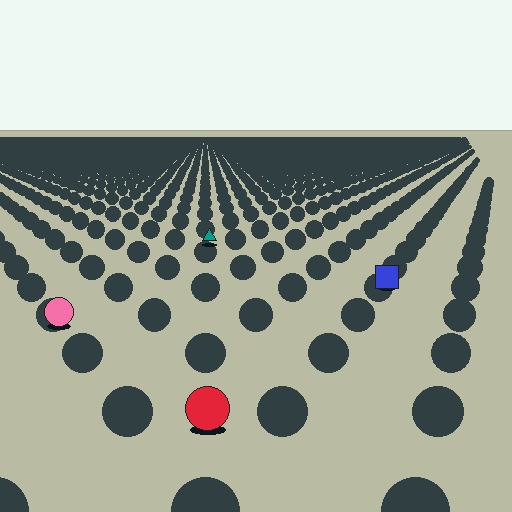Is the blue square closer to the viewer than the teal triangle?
Yes. The blue square is closer — you can tell from the texture gradient: the ground texture is coarser near it.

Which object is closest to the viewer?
The red circle is closest. The texture marks near it are larger and more spread out.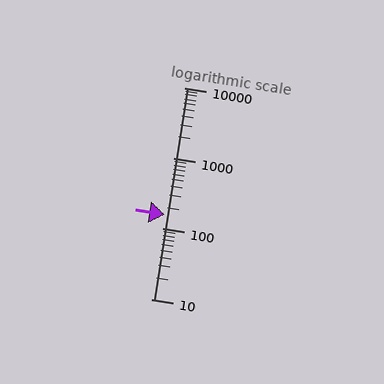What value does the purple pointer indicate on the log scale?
The pointer indicates approximately 160.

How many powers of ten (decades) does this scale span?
The scale spans 3 decades, from 10 to 10000.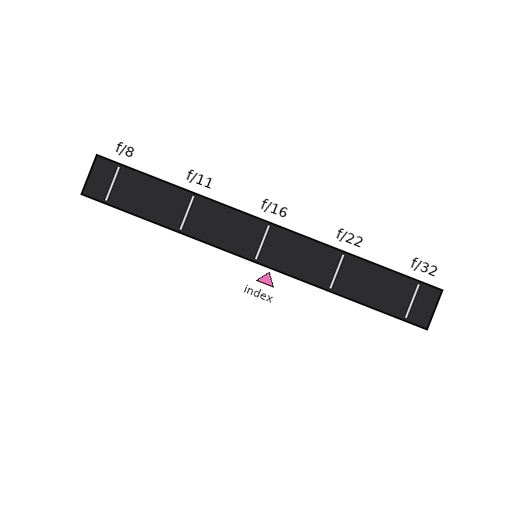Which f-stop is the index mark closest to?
The index mark is closest to f/16.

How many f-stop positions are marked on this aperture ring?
There are 5 f-stop positions marked.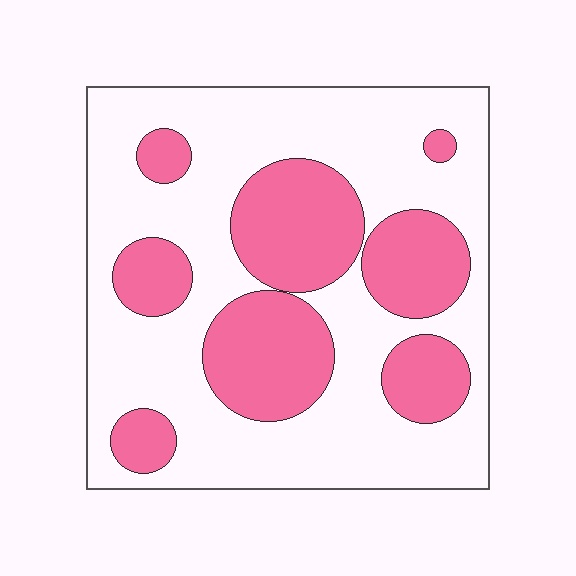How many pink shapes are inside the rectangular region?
8.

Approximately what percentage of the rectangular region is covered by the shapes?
Approximately 35%.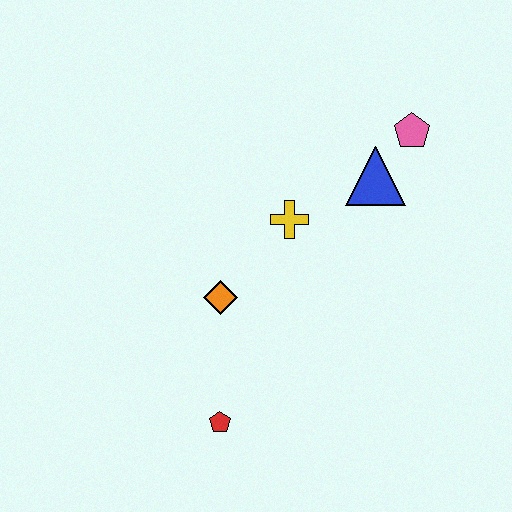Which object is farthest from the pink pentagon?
The red pentagon is farthest from the pink pentagon.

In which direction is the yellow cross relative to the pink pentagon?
The yellow cross is to the left of the pink pentagon.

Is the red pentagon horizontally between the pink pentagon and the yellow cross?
No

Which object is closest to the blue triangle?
The pink pentagon is closest to the blue triangle.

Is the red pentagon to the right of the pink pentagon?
No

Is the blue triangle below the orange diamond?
No